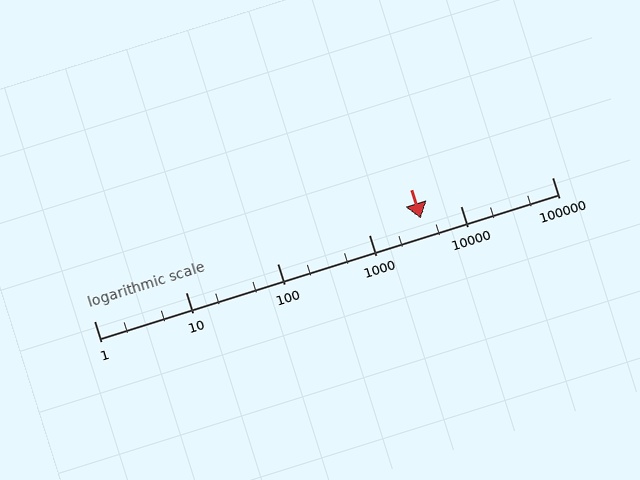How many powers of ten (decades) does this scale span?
The scale spans 5 decades, from 1 to 100000.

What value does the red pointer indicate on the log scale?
The pointer indicates approximately 3700.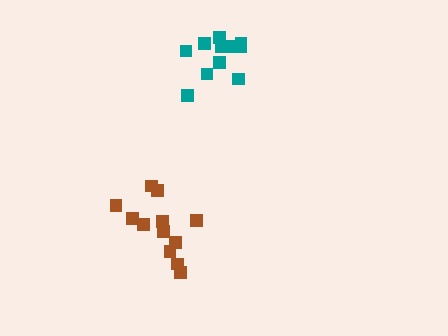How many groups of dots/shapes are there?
There are 2 groups.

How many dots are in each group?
Group 1: 11 dots, Group 2: 12 dots (23 total).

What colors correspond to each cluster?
The clusters are colored: teal, brown.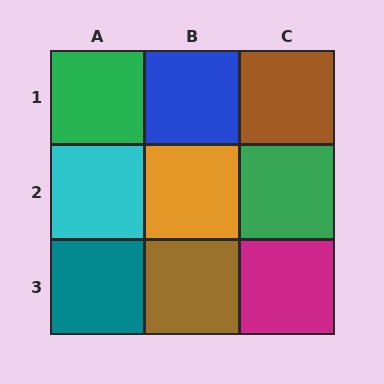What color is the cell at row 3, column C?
Magenta.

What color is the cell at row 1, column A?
Green.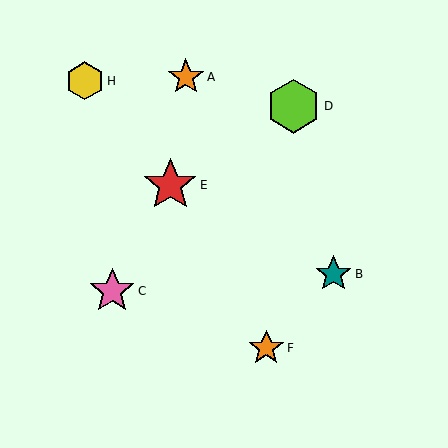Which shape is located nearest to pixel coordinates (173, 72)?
The orange star (labeled A) at (186, 77) is nearest to that location.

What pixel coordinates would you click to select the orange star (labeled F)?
Click at (266, 348) to select the orange star F.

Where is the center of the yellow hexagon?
The center of the yellow hexagon is at (85, 81).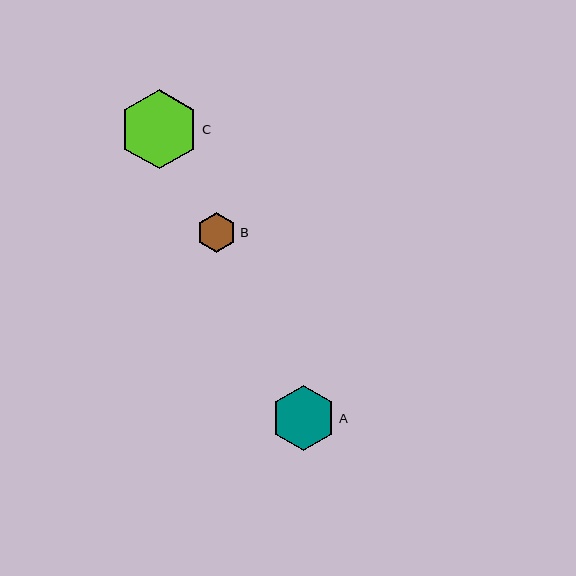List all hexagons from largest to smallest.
From largest to smallest: C, A, B.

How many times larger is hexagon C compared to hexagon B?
Hexagon C is approximately 2.0 times the size of hexagon B.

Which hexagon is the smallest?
Hexagon B is the smallest with a size of approximately 40 pixels.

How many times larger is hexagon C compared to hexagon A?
Hexagon C is approximately 1.2 times the size of hexagon A.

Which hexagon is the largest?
Hexagon C is the largest with a size of approximately 79 pixels.